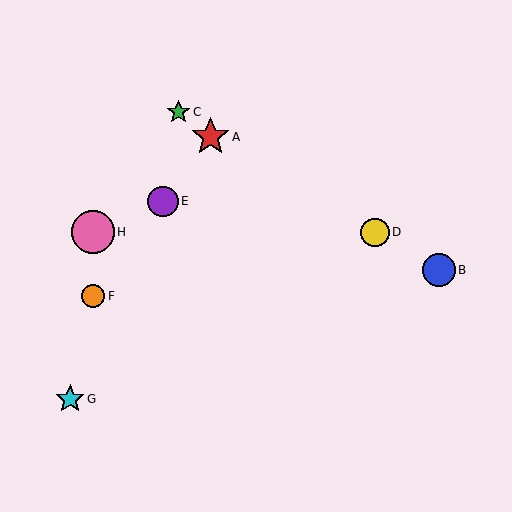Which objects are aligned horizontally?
Objects D, H are aligned horizontally.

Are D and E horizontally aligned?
No, D is at y≈232 and E is at y≈201.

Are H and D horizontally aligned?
Yes, both are at y≈232.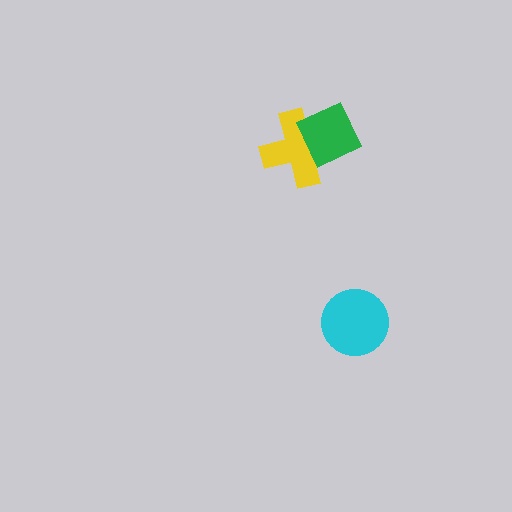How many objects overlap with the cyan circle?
0 objects overlap with the cyan circle.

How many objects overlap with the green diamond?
1 object overlaps with the green diamond.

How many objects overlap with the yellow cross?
1 object overlaps with the yellow cross.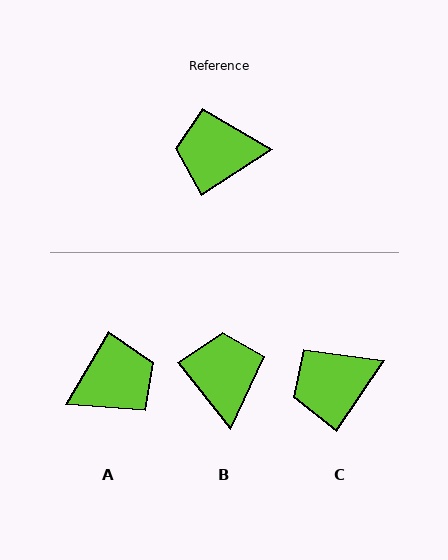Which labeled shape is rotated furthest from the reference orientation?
A, about 154 degrees away.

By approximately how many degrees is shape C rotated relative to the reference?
Approximately 23 degrees counter-clockwise.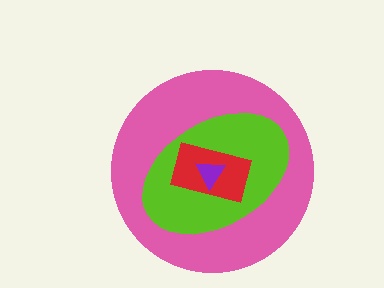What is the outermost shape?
The pink circle.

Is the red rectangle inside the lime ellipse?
Yes.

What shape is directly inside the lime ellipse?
The red rectangle.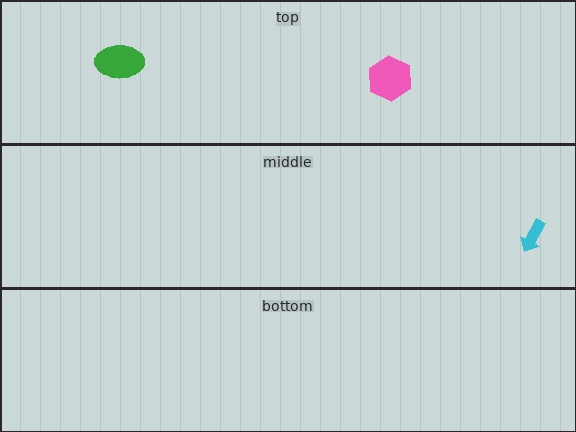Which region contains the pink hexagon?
The top region.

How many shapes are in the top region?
2.